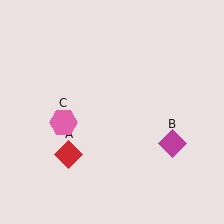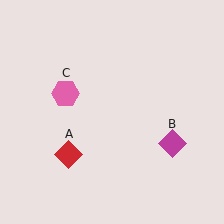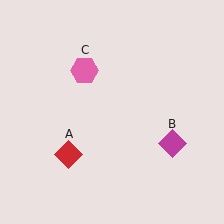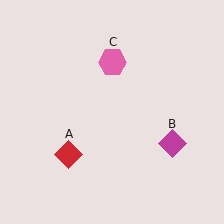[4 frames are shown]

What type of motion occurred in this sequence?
The pink hexagon (object C) rotated clockwise around the center of the scene.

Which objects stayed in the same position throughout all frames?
Red diamond (object A) and magenta diamond (object B) remained stationary.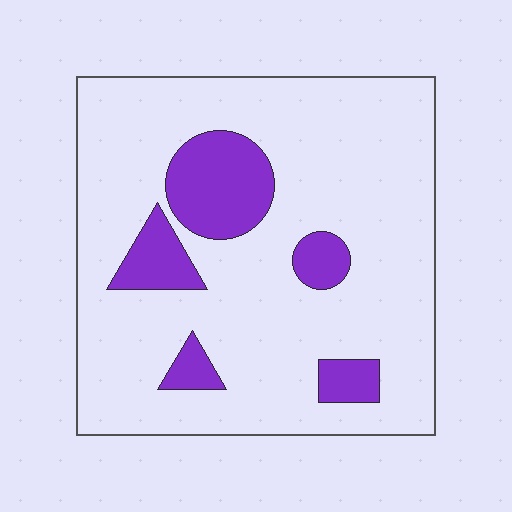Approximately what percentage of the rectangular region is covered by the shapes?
Approximately 15%.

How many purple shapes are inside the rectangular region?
5.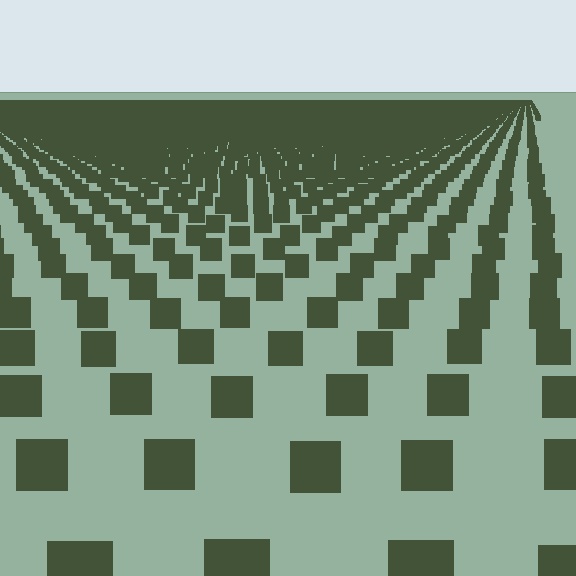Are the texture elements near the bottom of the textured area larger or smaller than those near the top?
Larger. Near the bottom, elements are closer to the viewer and appear at a bigger on-screen size.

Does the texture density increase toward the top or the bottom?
Density increases toward the top.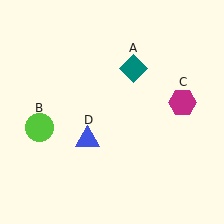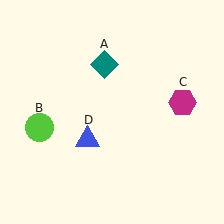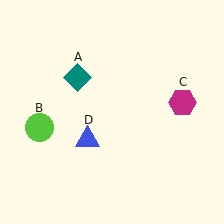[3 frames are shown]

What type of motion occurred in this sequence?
The teal diamond (object A) rotated counterclockwise around the center of the scene.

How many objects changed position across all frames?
1 object changed position: teal diamond (object A).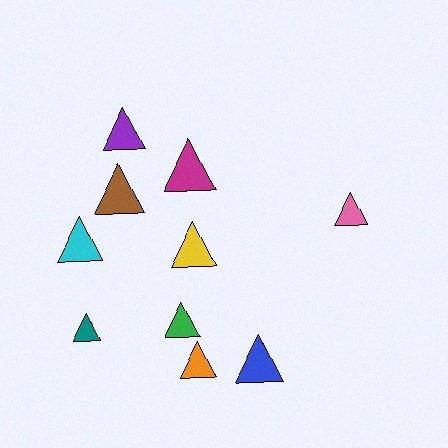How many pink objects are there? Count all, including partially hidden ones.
There is 1 pink object.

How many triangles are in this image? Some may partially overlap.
There are 10 triangles.